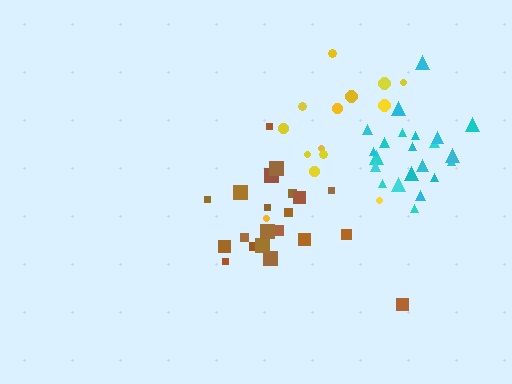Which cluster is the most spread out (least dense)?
Yellow.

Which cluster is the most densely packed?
Cyan.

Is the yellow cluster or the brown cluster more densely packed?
Brown.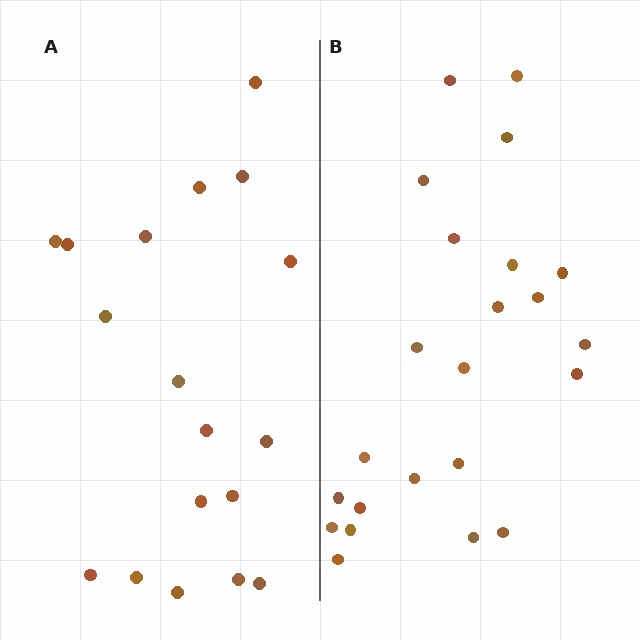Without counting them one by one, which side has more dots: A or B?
Region B (the right region) has more dots.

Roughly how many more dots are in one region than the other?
Region B has about 5 more dots than region A.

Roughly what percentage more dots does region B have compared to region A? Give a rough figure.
About 30% more.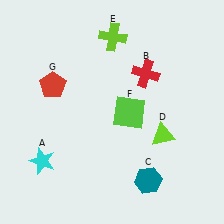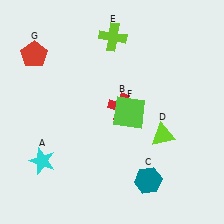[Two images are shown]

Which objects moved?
The objects that moved are: the red cross (B), the red pentagon (G).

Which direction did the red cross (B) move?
The red cross (B) moved down.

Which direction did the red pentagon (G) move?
The red pentagon (G) moved up.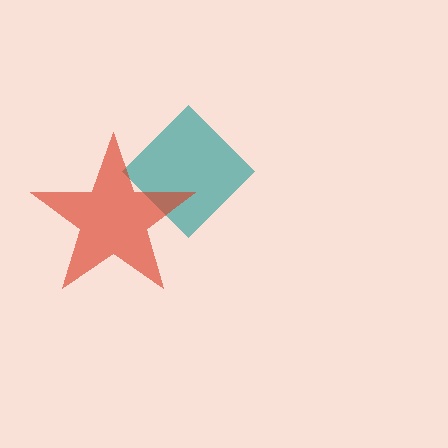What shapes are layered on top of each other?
The layered shapes are: a teal diamond, a red star.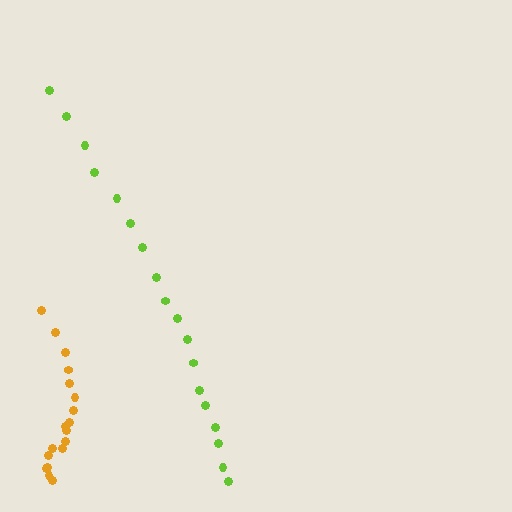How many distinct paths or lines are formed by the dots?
There are 2 distinct paths.